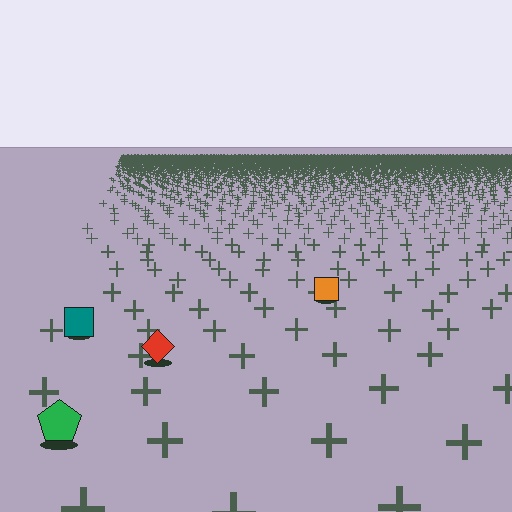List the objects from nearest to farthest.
From nearest to farthest: the green pentagon, the red diamond, the teal square, the orange square.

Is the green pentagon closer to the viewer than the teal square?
Yes. The green pentagon is closer — you can tell from the texture gradient: the ground texture is coarser near it.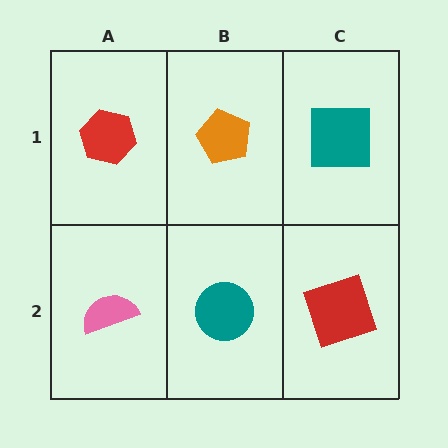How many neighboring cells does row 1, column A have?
2.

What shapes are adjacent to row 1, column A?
A pink semicircle (row 2, column A), an orange pentagon (row 1, column B).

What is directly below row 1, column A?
A pink semicircle.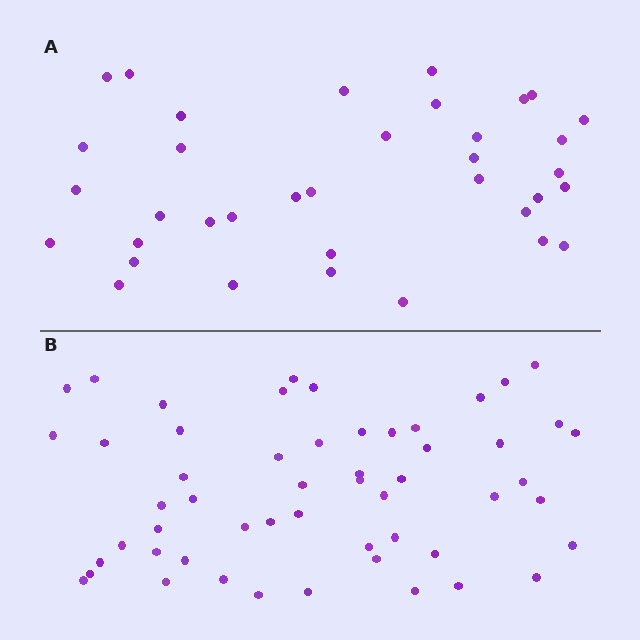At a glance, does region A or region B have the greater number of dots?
Region B (the bottom region) has more dots.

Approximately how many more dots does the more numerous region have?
Region B has approximately 20 more dots than region A.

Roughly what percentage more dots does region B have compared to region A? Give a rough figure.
About 50% more.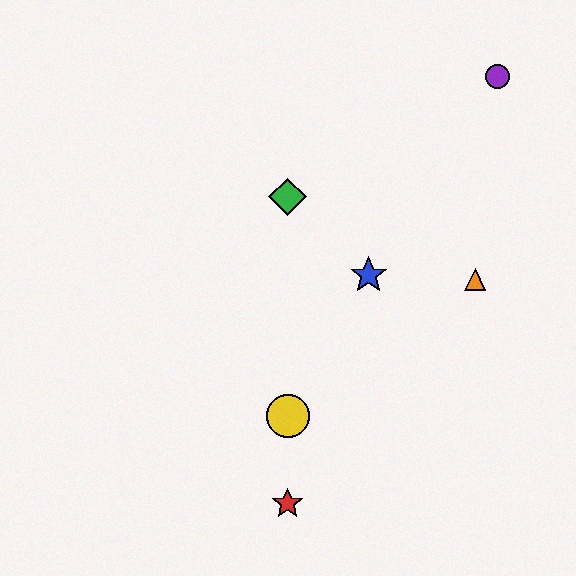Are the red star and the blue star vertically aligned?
No, the red star is at x≈288 and the blue star is at x≈369.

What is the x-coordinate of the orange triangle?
The orange triangle is at x≈475.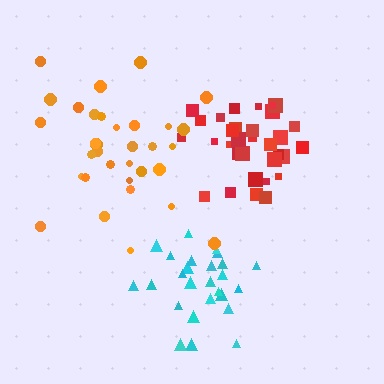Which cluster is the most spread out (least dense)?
Orange.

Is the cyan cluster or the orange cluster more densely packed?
Cyan.